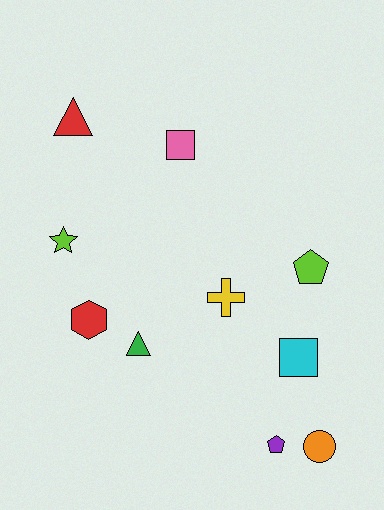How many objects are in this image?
There are 10 objects.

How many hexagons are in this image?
There is 1 hexagon.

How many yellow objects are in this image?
There is 1 yellow object.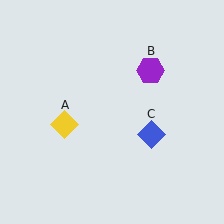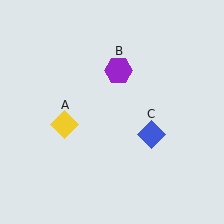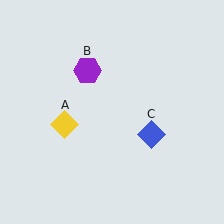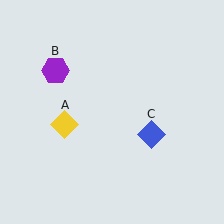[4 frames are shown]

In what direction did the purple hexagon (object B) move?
The purple hexagon (object B) moved left.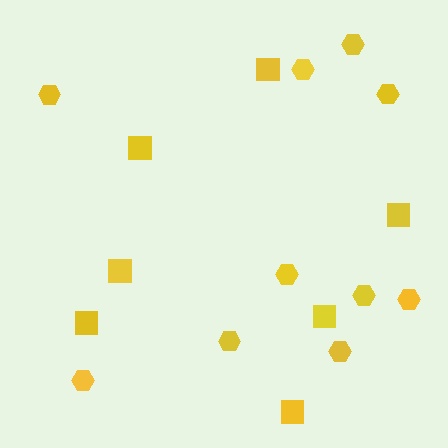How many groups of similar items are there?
There are 2 groups: one group of squares (7) and one group of hexagons (10).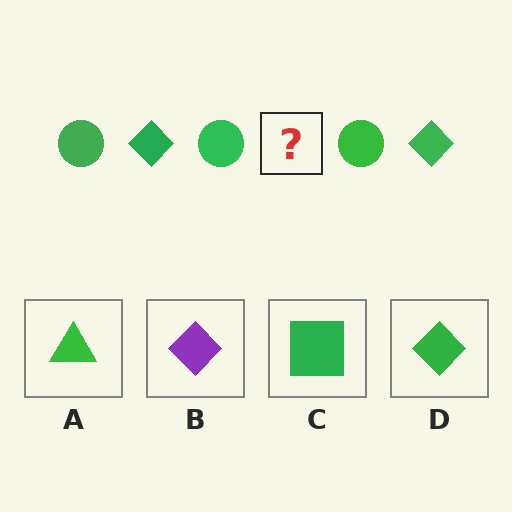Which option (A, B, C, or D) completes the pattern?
D.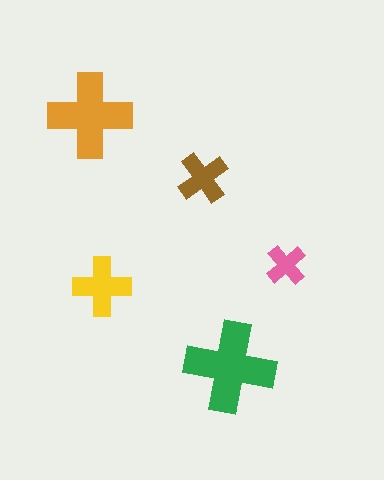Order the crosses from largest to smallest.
the green one, the orange one, the yellow one, the brown one, the pink one.